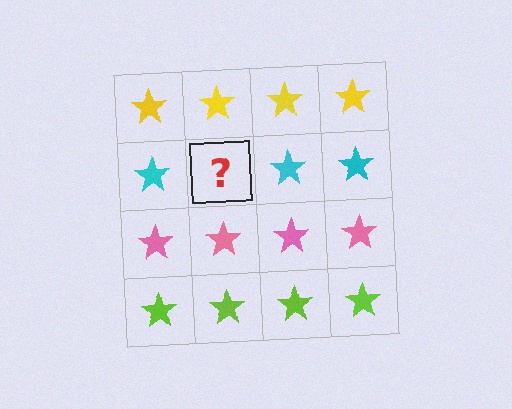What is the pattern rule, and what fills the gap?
The rule is that each row has a consistent color. The gap should be filled with a cyan star.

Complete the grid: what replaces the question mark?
The question mark should be replaced with a cyan star.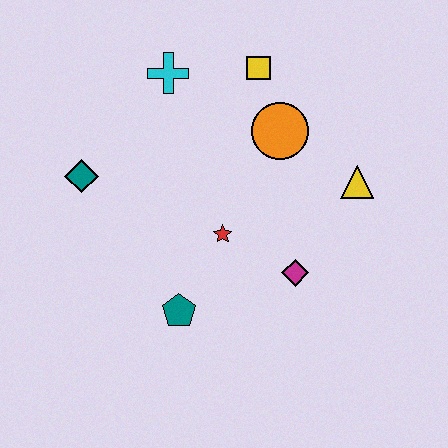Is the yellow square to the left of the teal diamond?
No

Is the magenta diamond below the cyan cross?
Yes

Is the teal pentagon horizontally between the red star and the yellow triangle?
No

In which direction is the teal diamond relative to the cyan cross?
The teal diamond is below the cyan cross.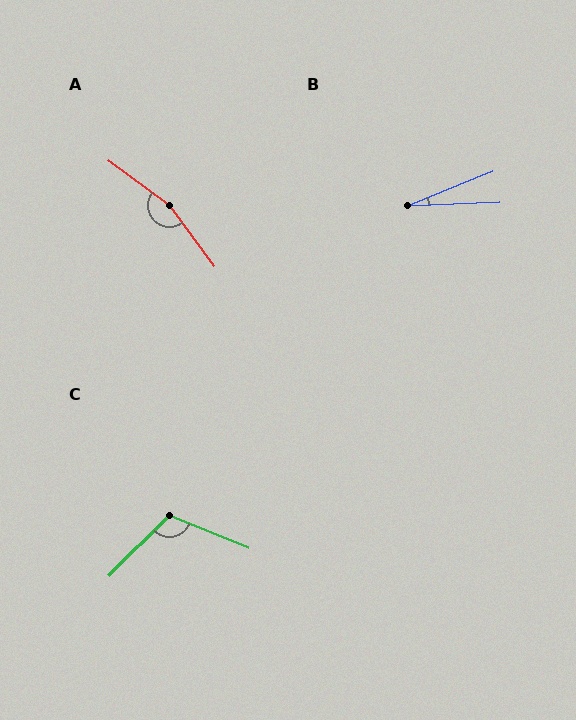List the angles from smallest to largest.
B (20°), C (113°), A (162°).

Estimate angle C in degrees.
Approximately 113 degrees.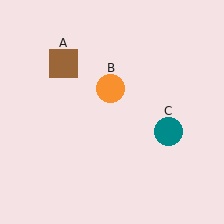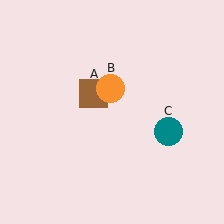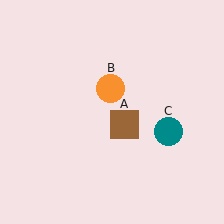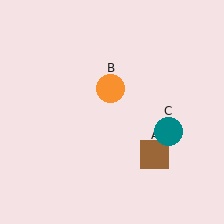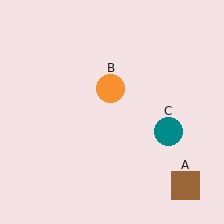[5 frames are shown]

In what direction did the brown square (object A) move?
The brown square (object A) moved down and to the right.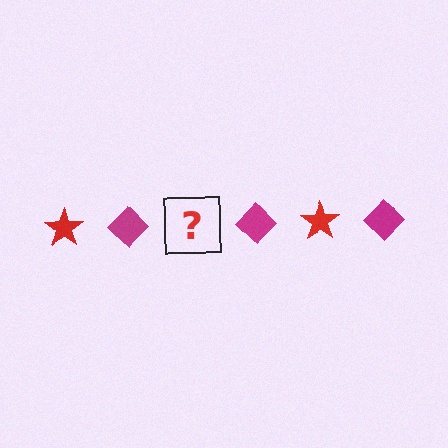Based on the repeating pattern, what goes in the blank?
The blank should be a red star.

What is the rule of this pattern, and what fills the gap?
The rule is that the pattern alternates between red star and magenta diamond. The gap should be filled with a red star.